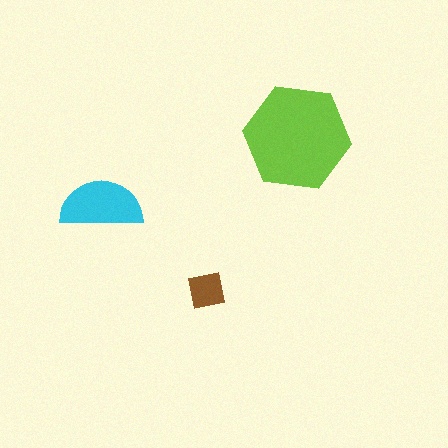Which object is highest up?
The lime hexagon is topmost.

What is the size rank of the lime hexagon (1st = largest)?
1st.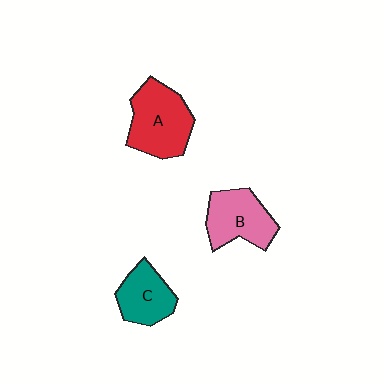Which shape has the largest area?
Shape A (red).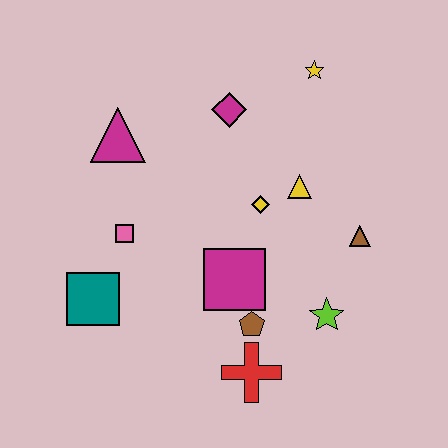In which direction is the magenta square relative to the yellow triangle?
The magenta square is below the yellow triangle.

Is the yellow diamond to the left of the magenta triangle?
No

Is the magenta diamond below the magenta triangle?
No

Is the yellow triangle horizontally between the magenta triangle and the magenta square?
No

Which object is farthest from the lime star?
The magenta triangle is farthest from the lime star.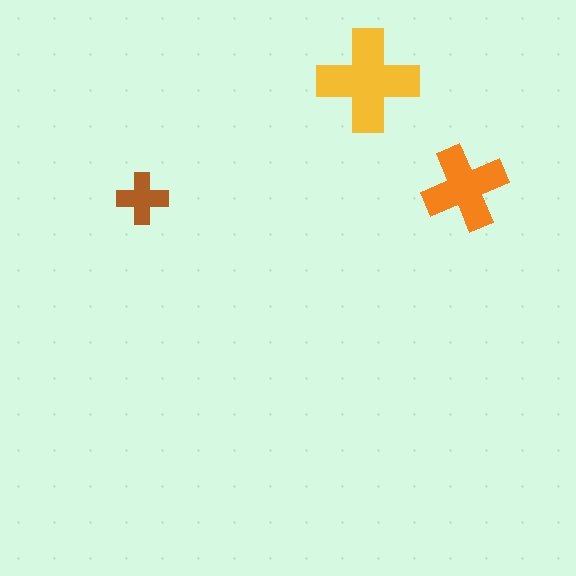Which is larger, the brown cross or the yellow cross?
The yellow one.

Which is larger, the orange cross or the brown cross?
The orange one.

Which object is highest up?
The yellow cross is topmost.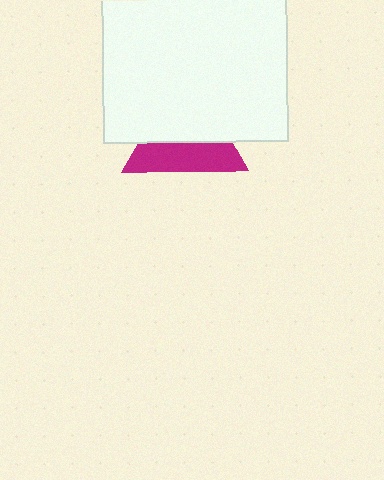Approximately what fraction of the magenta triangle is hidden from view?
Roughly 56% of the magenta triangle is hidden behind the white rectangle.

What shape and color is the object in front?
The object in front is a white rectangle.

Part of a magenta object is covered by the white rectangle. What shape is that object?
It is a triangle.